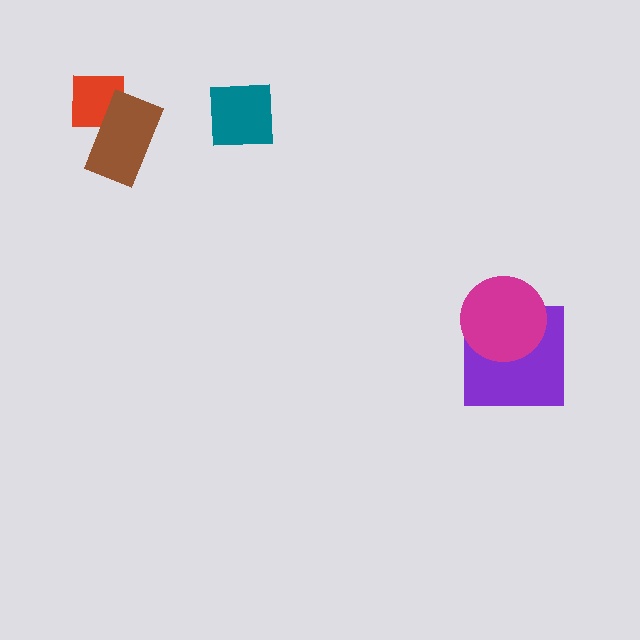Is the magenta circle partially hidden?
No, no other shape covers it.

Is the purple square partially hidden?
Yes, it is partially covered by another shape.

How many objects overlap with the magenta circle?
1 object overlaps with the magenta circle.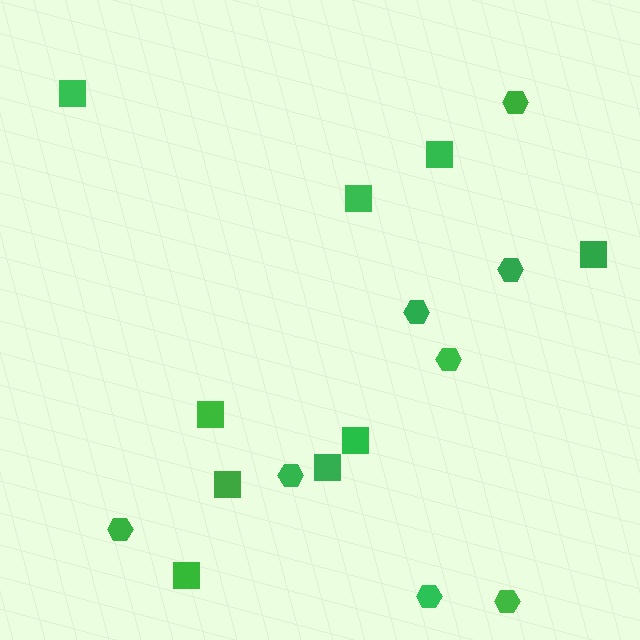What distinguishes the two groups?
There are 2 groups: one group of hexagons (8) and one group of squares (9).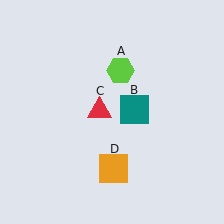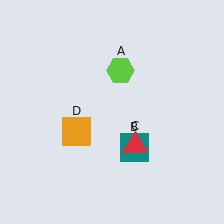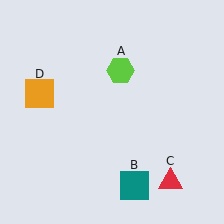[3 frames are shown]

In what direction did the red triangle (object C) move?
The red triangle (object C) moved down and to the right.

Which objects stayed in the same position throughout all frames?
Lime hexagon (object A) remained stationary.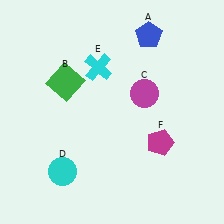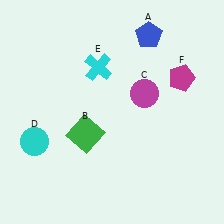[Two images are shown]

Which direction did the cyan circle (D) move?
The cyan circle (D) moved up.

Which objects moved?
The objects that moved are: the green square (B), the cyan circle (D), the magenta pentagon (F).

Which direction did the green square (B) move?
The green square (B) moved down.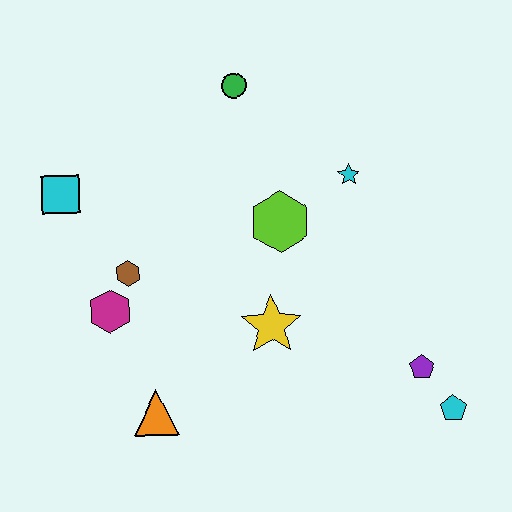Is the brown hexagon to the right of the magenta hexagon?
Yes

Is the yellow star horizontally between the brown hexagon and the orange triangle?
No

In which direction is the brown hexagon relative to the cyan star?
The brown hexagon is to the left of the cyan star.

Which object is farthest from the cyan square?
The cyan pentagon is farthest from the cyan square.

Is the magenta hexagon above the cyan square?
No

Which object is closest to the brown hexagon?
The magenta hexagon is closest to the brown hexagon.